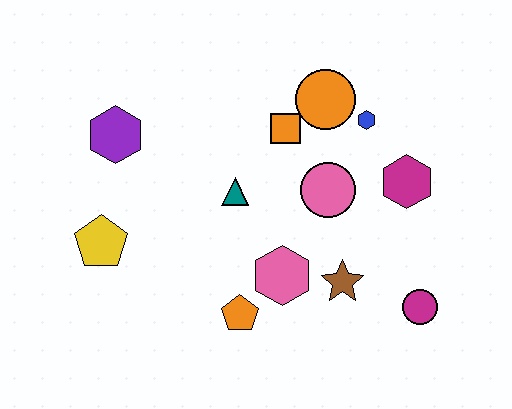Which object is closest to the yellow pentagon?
The purple hexagon is closest to the yellow pentagon.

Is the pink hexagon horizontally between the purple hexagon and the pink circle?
Yes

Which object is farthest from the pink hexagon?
The purple hexagon is farthest from the pink hexagon.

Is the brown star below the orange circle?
Yes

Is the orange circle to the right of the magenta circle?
No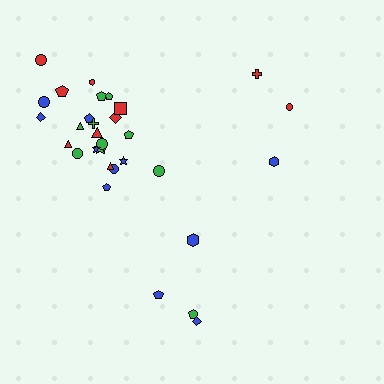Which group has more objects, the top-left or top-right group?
The top-left group.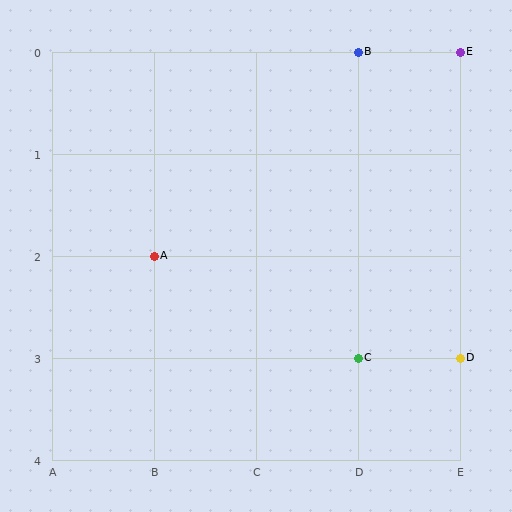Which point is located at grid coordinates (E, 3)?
Point D is at (E, 3).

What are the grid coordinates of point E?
Point E is at grid coordinates (E, 0).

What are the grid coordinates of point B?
Point B is at grid coordinates (D, 0).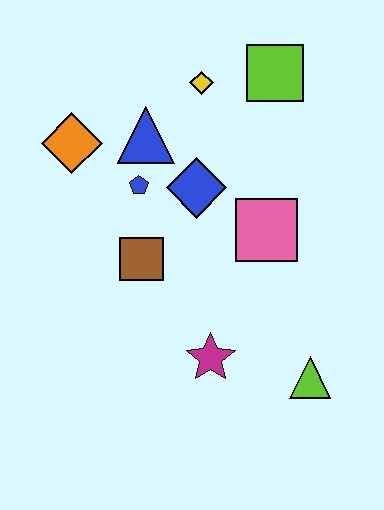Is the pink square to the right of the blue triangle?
Yes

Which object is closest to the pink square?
The blue diamond is closest to the pink square.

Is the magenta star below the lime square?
Yes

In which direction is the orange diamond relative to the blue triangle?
The orange diamond is to the left of the blue triangle.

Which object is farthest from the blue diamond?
The lime triangle is farthest from the blue diamond.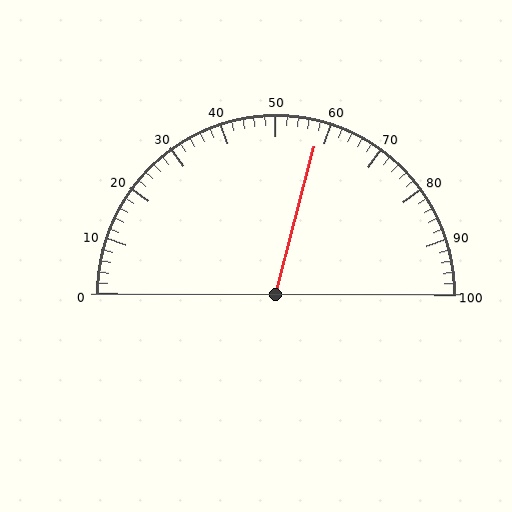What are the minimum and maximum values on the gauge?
The gauge ranges from 0 to 100.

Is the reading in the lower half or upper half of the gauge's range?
The reading is in the upper half of the range (0 to 100).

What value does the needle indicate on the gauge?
The needle indicates approximately 58.